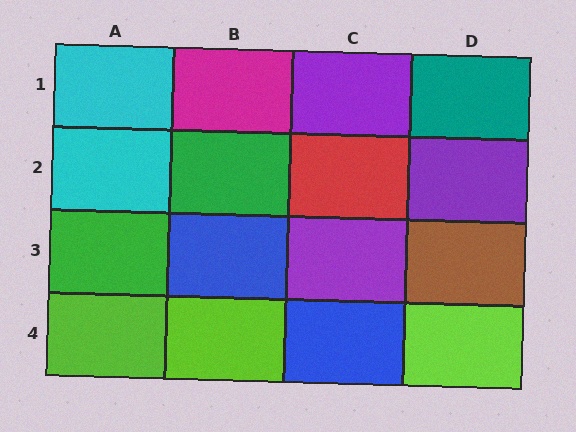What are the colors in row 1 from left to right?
Cyan, magenta, purple, teal.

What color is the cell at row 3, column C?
Purple.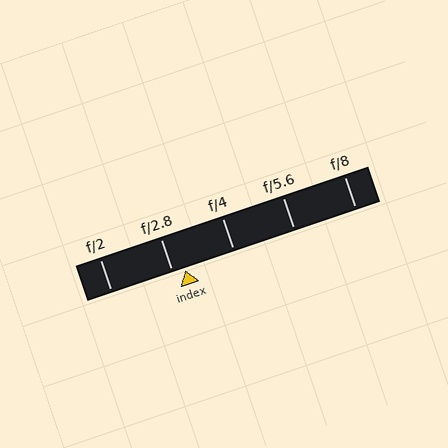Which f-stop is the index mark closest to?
The index mark is closest to f/2.8.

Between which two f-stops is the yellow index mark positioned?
The index mark is between f/2.8 and f/4.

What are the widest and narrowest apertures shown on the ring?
The widest aperture shown is f/2 and the narrowest is f/8.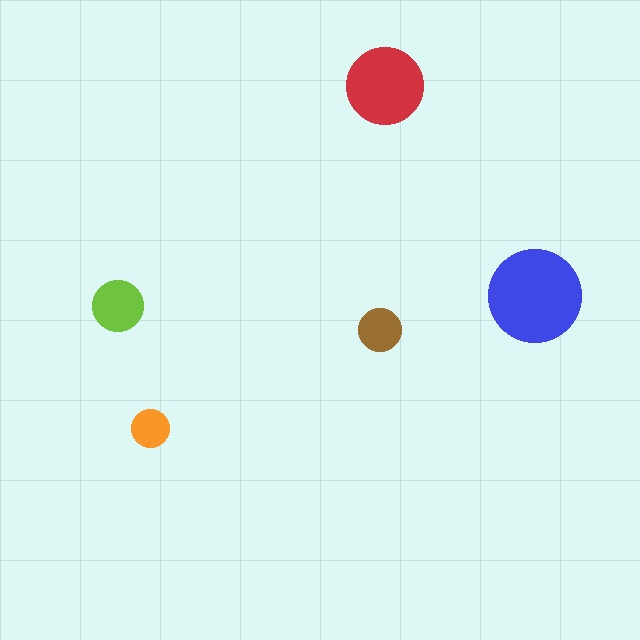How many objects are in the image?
There are 5 objects in the image.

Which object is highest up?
The red circle is topmost.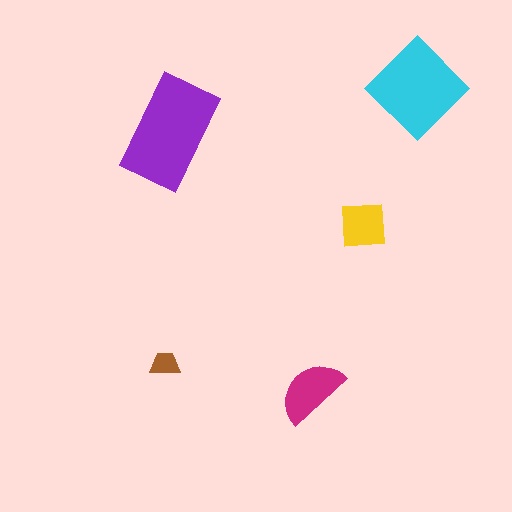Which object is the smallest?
The brown trapezoid.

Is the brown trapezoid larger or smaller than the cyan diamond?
Smaller.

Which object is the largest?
The purple rectangle.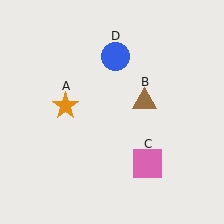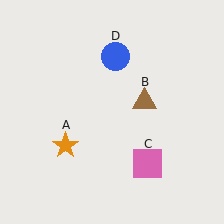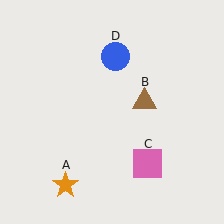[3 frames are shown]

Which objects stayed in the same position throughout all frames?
Brown triangle (object B) and pink square (object C) and blue circle (object D) remained stationary.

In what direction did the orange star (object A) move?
The orange star (object A) moved down.